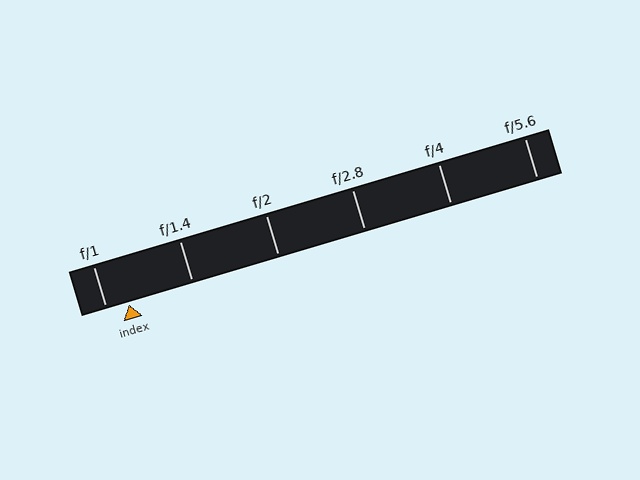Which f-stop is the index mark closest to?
The index mark is closest to f/1.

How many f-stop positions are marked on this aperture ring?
There are 6 f-stop positions marked.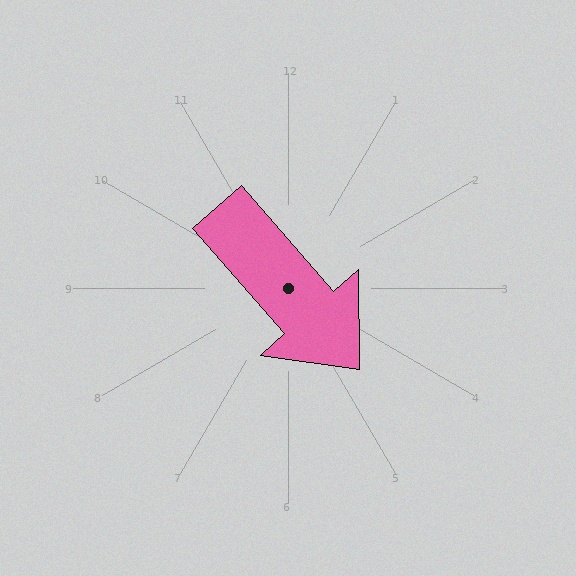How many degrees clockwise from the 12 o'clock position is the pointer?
Approximately 139 degrees.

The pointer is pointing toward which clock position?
Roughly 5 o'clock.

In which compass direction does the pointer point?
Southeast.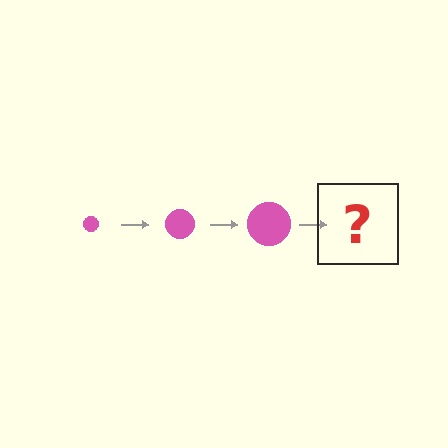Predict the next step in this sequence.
The next step is a pink circle, larger than the previous one.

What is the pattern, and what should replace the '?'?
The pattern is that the circle gets progressively larger each step. The '?' should be a pink circle, larger than the previous one.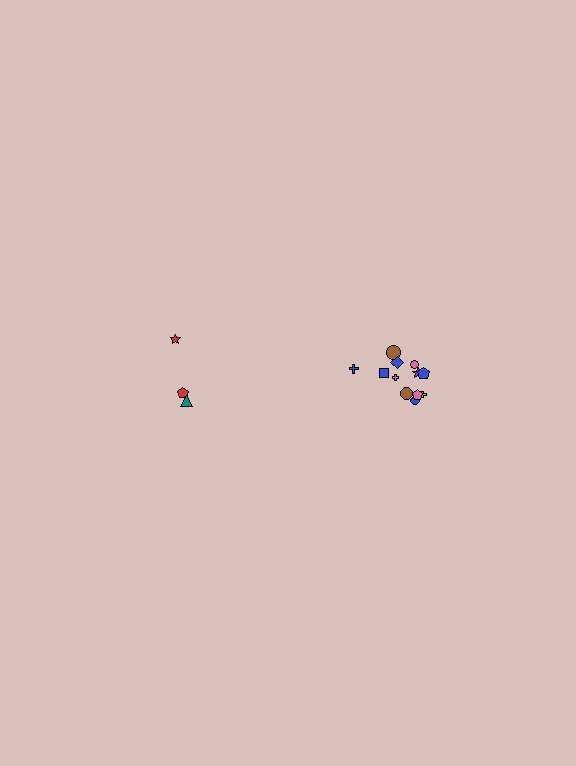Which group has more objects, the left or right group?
The right group.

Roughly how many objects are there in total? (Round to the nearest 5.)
Roughly 15 objects in total.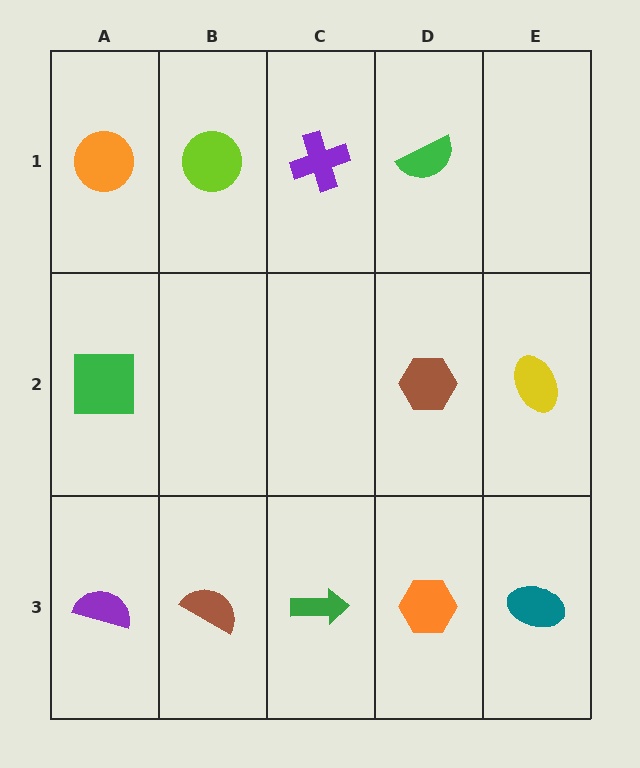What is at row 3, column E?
A teal ellipse.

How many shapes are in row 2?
3 shapes.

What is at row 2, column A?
A green square.